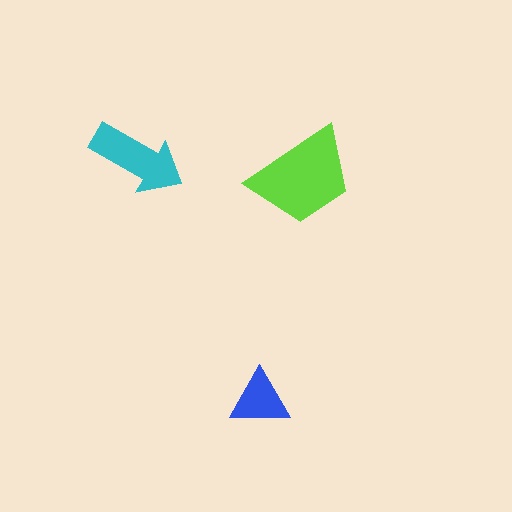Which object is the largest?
The lime trapezoid.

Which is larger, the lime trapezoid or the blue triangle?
The lime trapezoid.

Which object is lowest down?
The blue triangle is bottommost.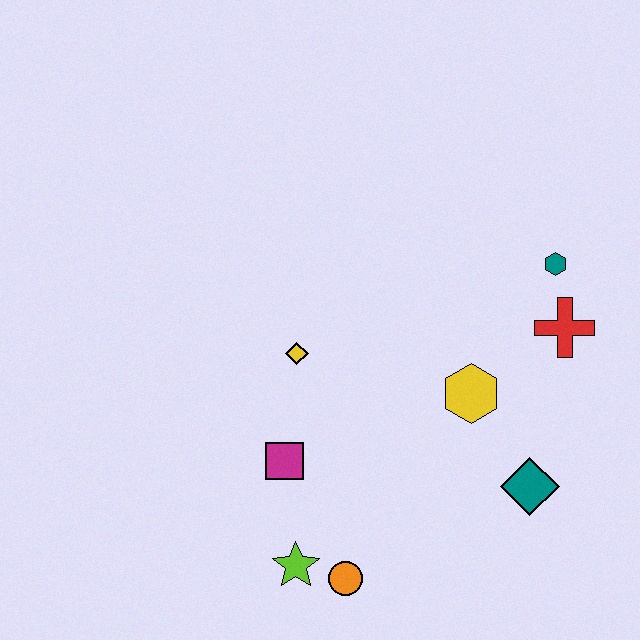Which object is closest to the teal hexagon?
The red cross is closest to the teal hexagon.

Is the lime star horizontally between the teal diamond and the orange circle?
No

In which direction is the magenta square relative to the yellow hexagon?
The magenta square is to the left of the yellow hexagon.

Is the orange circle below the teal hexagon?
Yes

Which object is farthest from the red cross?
The lime star is farthest from the red cross.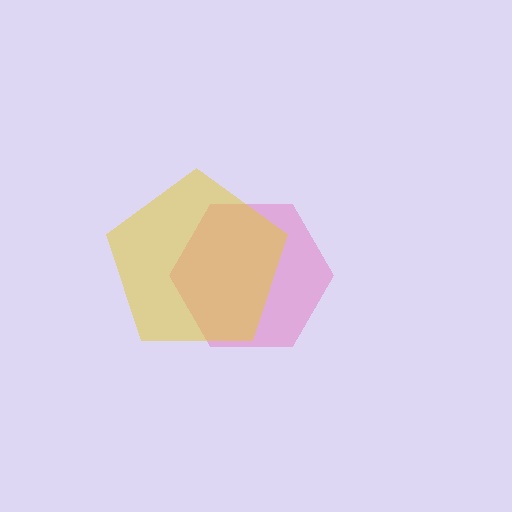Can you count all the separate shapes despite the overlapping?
Yes, there are 2 separate shapes.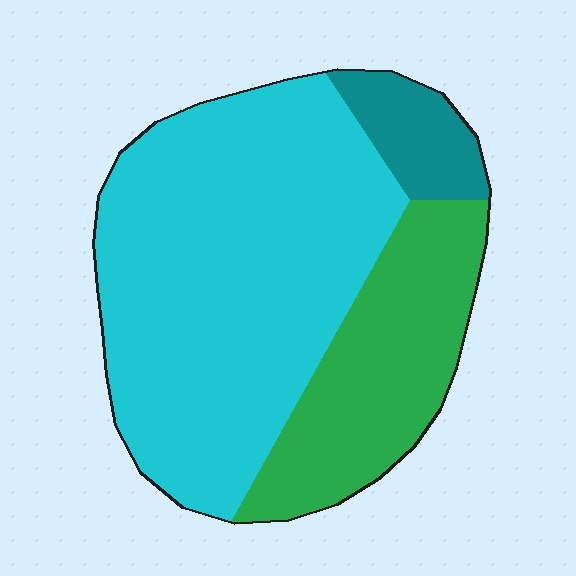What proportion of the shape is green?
Green takes up between a quarter and a half of the shape.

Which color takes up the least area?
Teal, at roughly 10%.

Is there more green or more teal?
Green.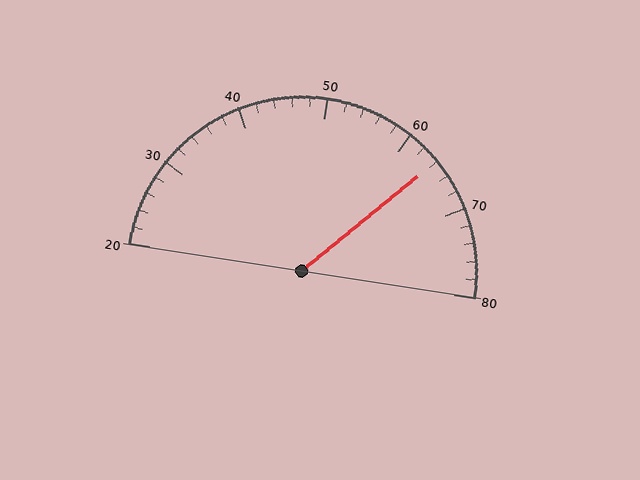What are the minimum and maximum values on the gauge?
The gauge ranges from 20 to 80.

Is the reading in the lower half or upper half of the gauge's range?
The reading is in the upper half of the range (20 to 80).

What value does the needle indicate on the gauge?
The needle indicates approximately 64.